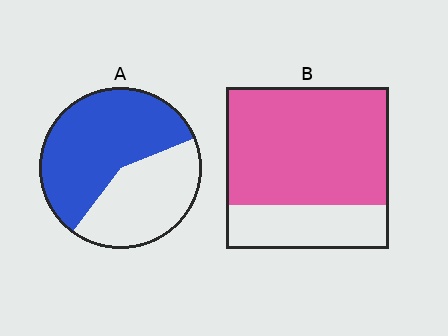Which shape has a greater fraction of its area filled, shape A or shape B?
Shape B.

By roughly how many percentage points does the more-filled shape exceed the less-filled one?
By roughly 15 percentage points (B over A).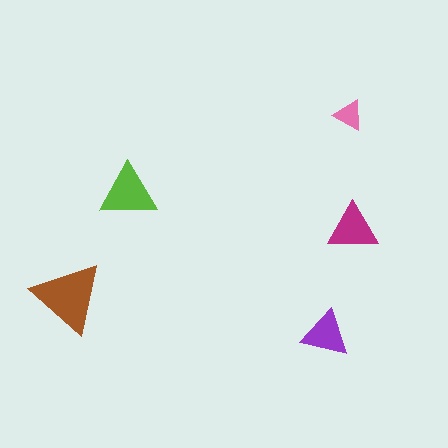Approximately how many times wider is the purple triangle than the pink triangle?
About 1.5 times wider.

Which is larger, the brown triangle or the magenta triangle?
The brown one.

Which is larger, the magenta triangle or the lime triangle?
The lime one.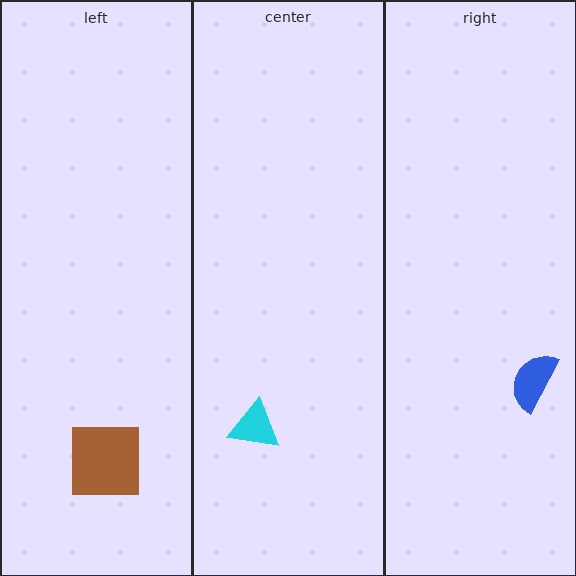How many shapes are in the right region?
1.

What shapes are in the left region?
The brown square.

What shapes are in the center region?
The cyan triangle.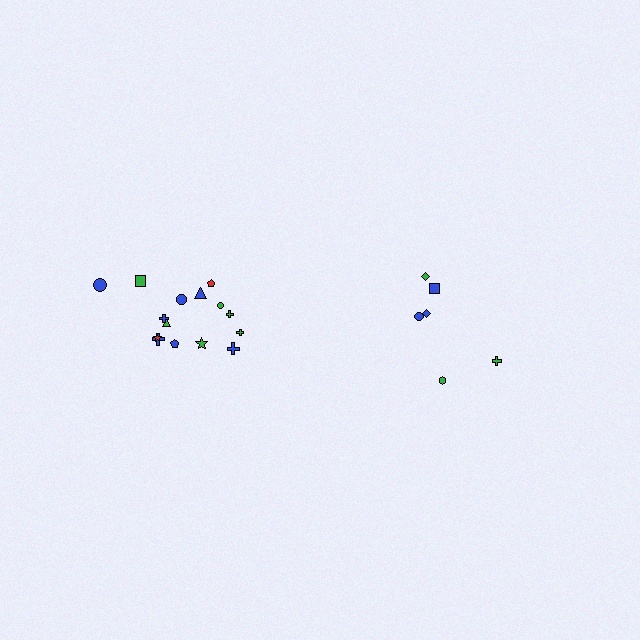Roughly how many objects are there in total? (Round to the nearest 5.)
Roughly 20 objects in total.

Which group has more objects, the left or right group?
The left group.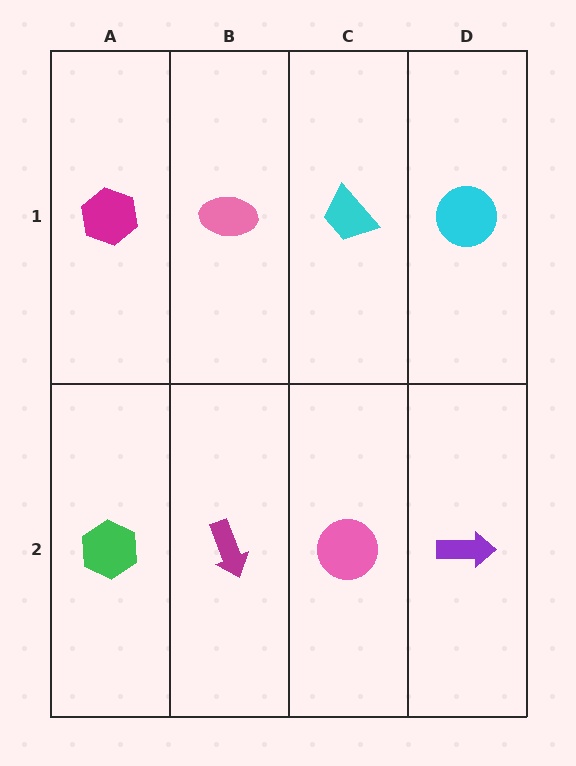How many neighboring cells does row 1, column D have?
2.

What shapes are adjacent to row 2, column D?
A cyan circle (row 1, column D), a pink circle (row 2, column C).